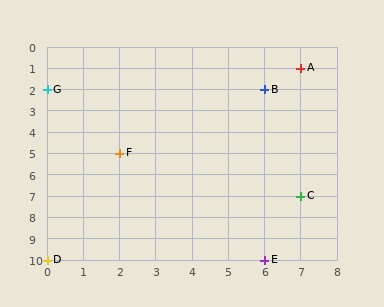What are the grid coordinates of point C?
Point C is at grid coordinates (7, 7).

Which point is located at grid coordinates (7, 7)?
Point C is at (7, 7).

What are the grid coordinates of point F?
Point F is at grid coordinates (2, 5).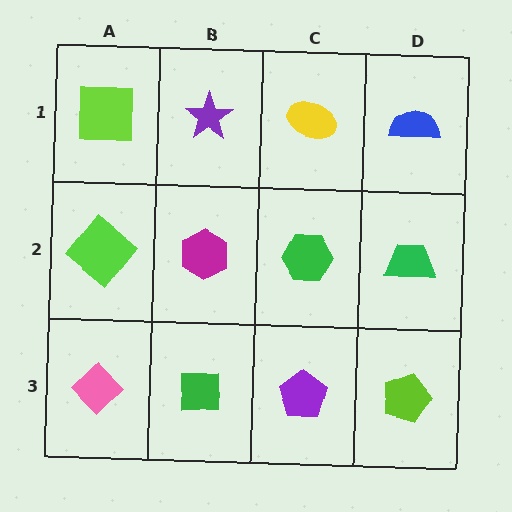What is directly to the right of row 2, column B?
A green hexagon.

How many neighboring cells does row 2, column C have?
4.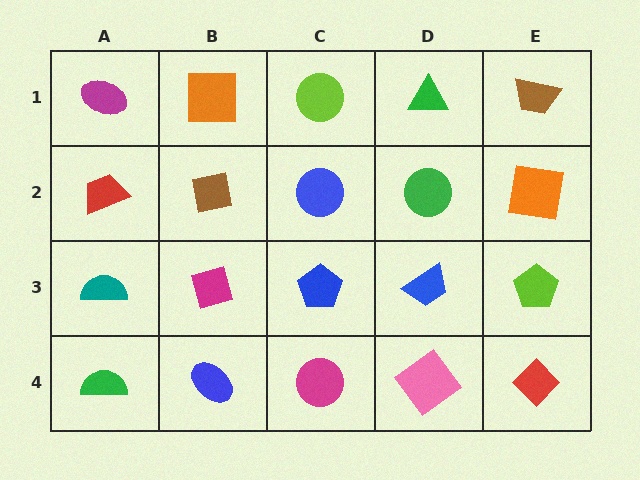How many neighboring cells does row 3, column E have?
3.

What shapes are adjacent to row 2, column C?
A lime circle (row 1, column C), a blue pentagon (row 3, column C), a brown square (row 2, column B), a green circle (row 2, column D).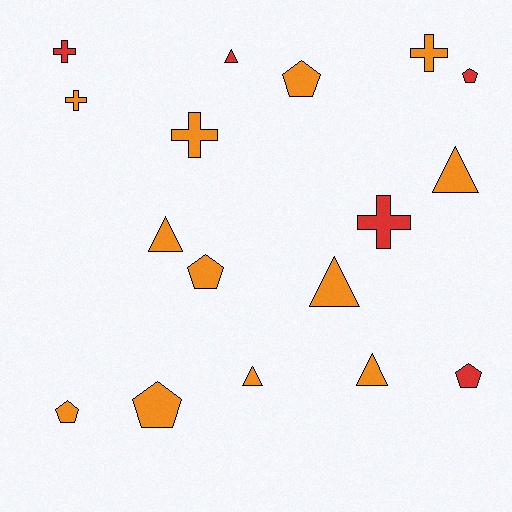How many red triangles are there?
There is 1 red triangle.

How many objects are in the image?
There are 17 objects.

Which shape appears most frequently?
Pentagon, with 6 objects.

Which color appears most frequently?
Orange, with 12 objects.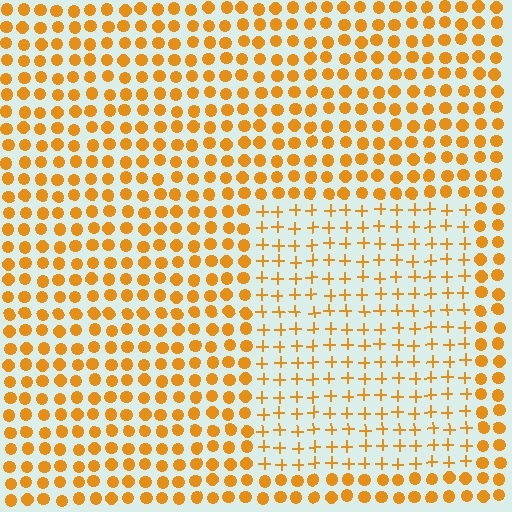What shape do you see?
I see a rectangle.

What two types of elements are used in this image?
The image uses plus signs inside the rectangle region and circles outside it.